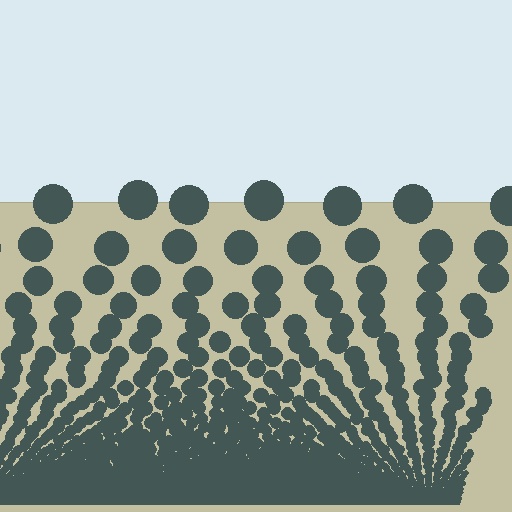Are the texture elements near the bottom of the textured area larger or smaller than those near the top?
Smaller. The gradient is inverted — elements near the bottom are smaller and denser.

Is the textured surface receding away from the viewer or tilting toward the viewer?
The surface appears to tilt toward the viewer. Texture elements get larger and sparser toward the top.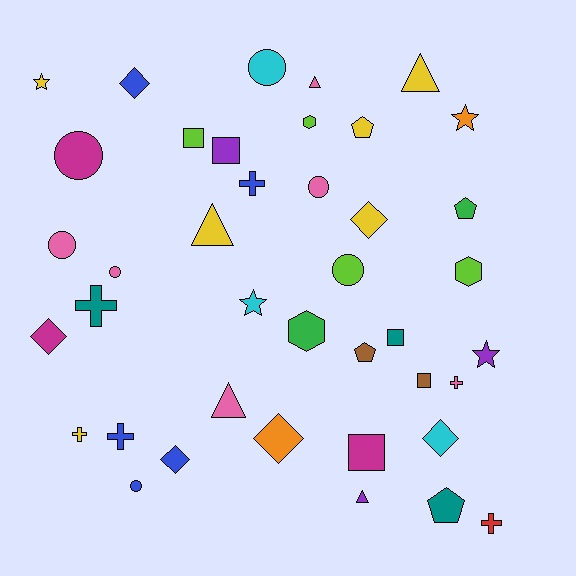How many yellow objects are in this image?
There are 6 yellow objects.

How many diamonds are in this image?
There are 6 diamonds.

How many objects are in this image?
There are 40 objects.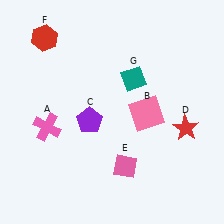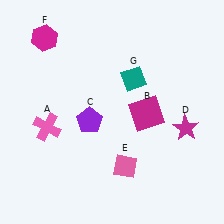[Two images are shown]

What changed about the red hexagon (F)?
In Image 1, F is red. In Image 2, it changed to magenta.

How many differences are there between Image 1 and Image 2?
There are 3 differences between the two images.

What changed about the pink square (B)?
In Image 1, B is pink. In Image 2, it changed to magenta.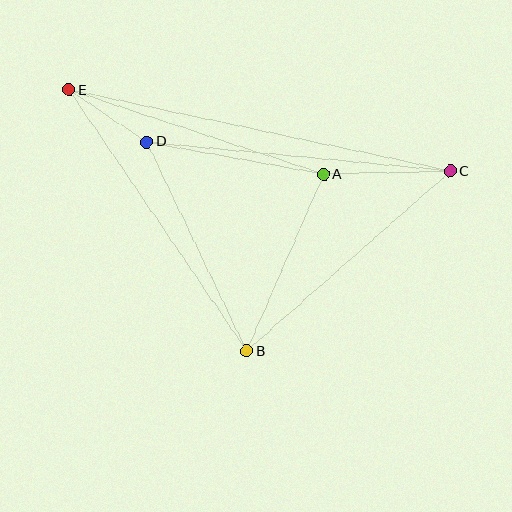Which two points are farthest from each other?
Points C and E are farthest from each other.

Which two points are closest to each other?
Points D and E are closest to each other.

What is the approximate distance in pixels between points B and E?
The distance between B and E is approximately 316 pixels.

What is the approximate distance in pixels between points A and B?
The distance between A and B is approximately 193 pixels.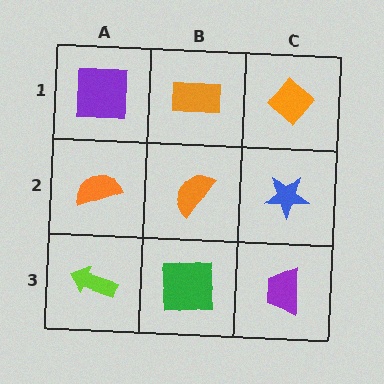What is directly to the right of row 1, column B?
An orange diamond.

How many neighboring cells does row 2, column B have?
4.